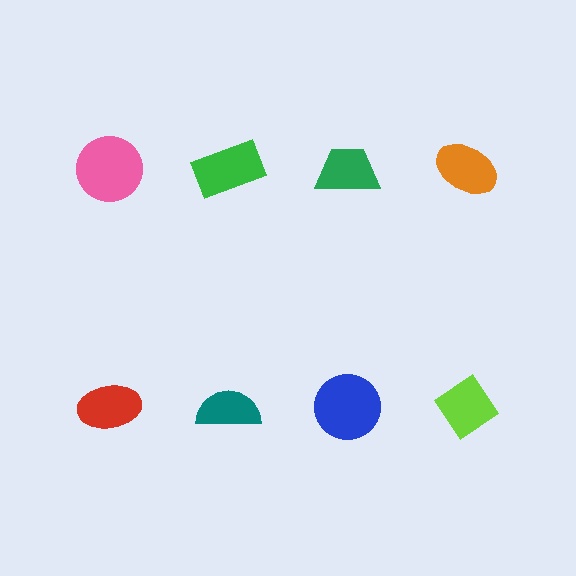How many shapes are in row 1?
4 shapes.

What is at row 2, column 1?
A red ellipse.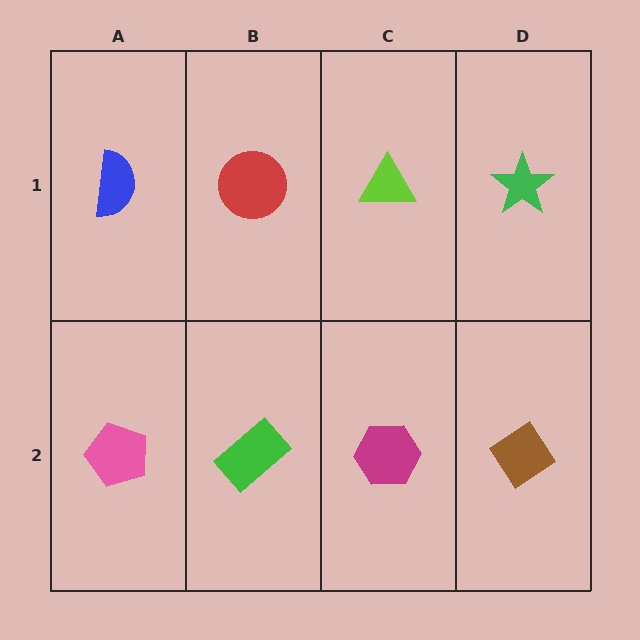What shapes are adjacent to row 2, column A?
A blue semicircle (row 1, column A), a green rectangle (row 2, column B).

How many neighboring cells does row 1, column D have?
2.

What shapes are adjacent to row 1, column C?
A magenta hexagon (row 2, column C), a red circle (row 1, column B), a green star (row 1, column D).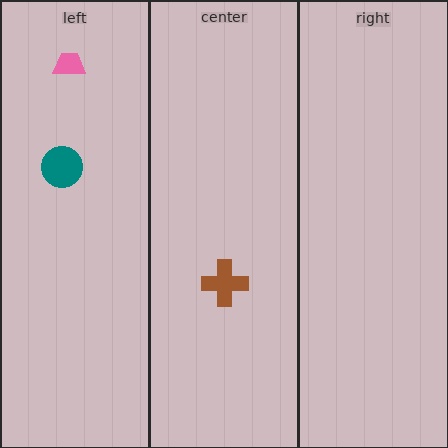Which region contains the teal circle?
The left region.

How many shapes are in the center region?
1.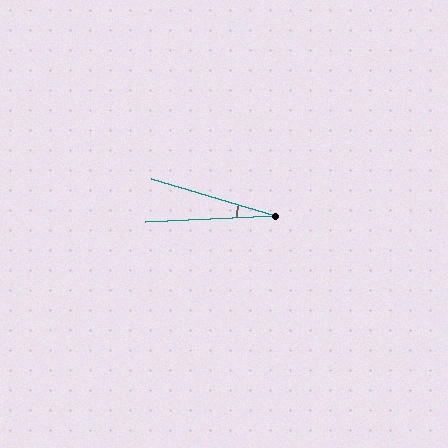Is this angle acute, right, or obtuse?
It is acute.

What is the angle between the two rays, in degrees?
Approximately 19 degrees.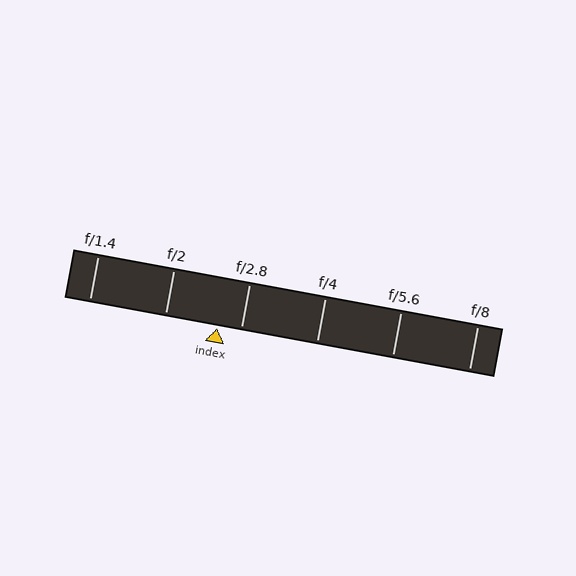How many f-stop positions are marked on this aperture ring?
There are 6 f-stop positions marked.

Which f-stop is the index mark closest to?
The index mark is closest to f/2.8.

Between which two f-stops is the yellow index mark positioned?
The index mark is between f/2 and f/2.8.